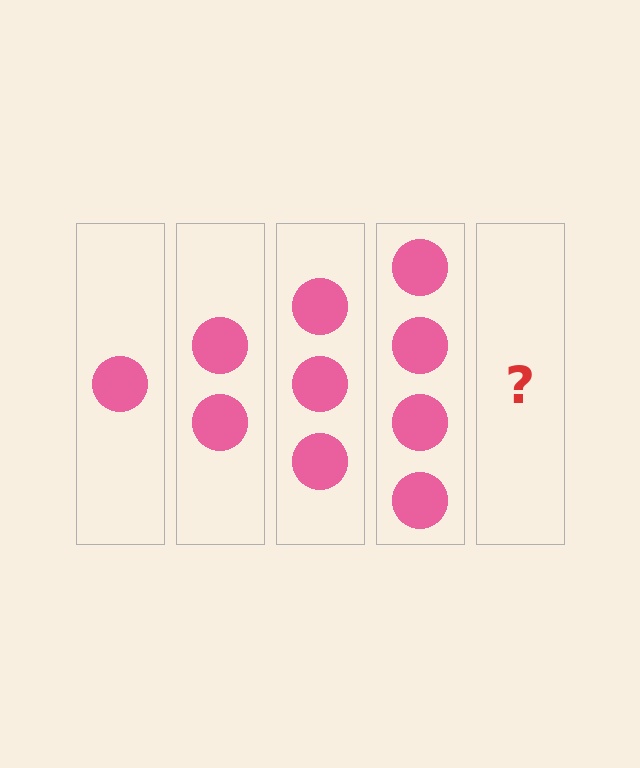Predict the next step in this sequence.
The next step is 5 circles.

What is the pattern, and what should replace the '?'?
The pattern is that each step adds one more circle. The '?' should be 5 circles.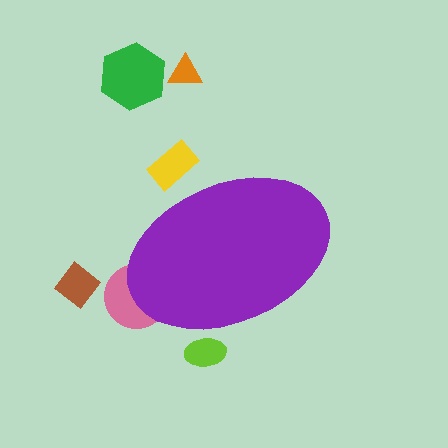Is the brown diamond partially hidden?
No, the brown diamond is fully visible.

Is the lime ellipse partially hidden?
Yes, the lime ellipse is partially hidden behind the purple ellipse.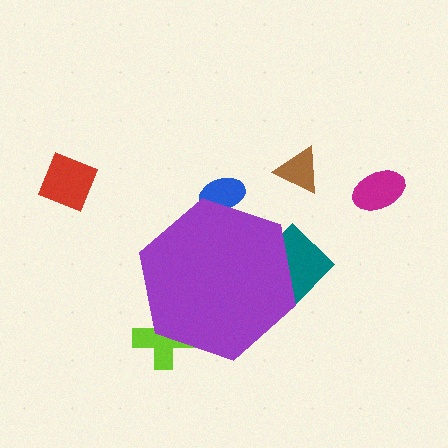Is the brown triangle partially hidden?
No, the brown triangle is fully visible.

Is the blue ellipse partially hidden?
Yes, the blue ellipse is partially hidden behind the purple hexagon.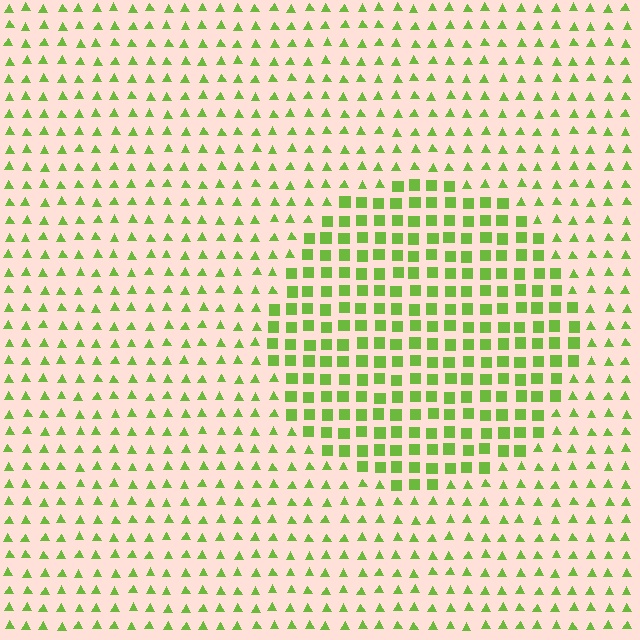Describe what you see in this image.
The image is filled with small lime elements arranged in a uniform grid. A circle-shaped region contains squares, while the surrounding area contains triangles. The boundary is defined purely by the change in element shape.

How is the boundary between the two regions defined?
The boundary is defined by a change in element shape: squares inside vs. triangles outside. All elements share the same color and spacing.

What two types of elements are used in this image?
The image uses squares inside the circle region and triangles outside it.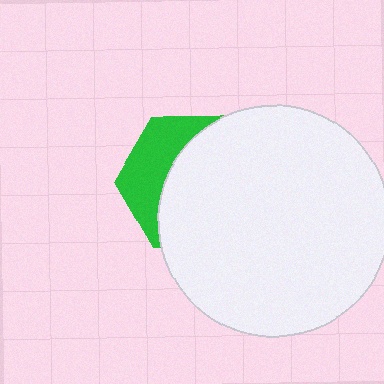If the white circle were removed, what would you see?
You would see the complete green hexagon.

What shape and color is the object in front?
The object in front is a white circle.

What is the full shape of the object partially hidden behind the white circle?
The partially hidden object is a green hexagon.